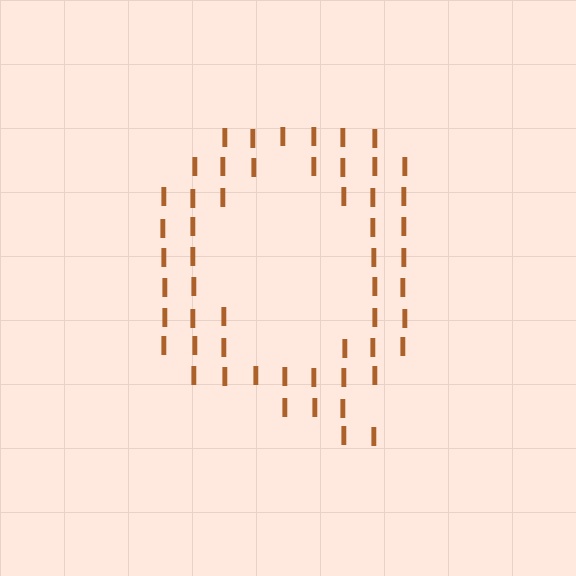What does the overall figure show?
The overall figure shows the letter Q.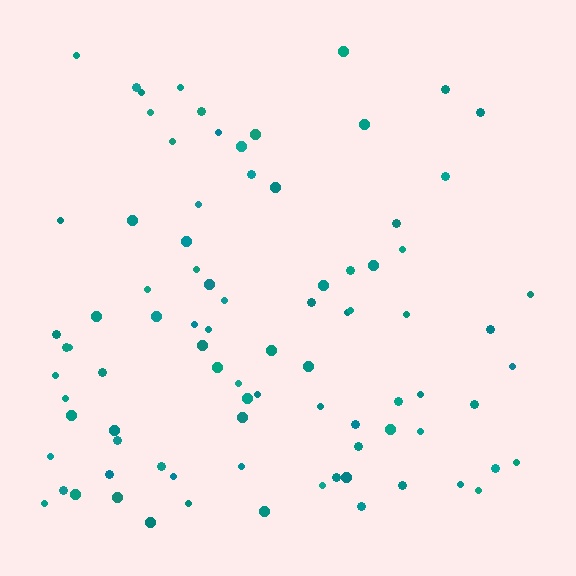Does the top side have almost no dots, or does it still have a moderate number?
Still a moderate number, just noticeably fewer than the bottom.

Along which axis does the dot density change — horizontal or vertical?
Vertical.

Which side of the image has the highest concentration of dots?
The bottom.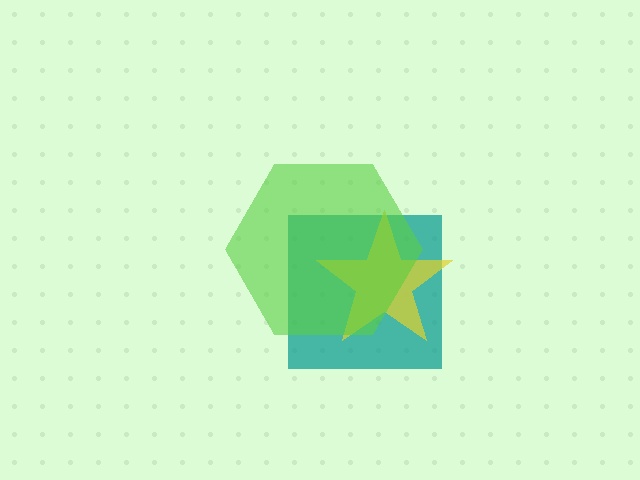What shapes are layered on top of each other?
The layered shapes are: a teal square, a yellow star, a lime hexagon.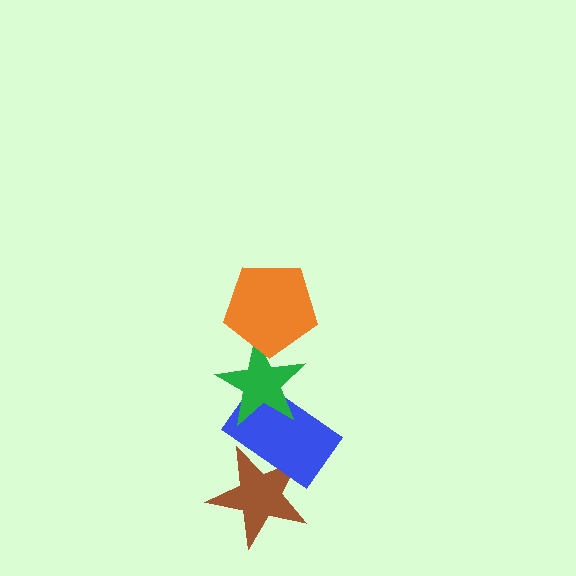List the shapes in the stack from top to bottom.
From top to bottom: the orange pentagon, the green star, the blue rectangle, the brown star.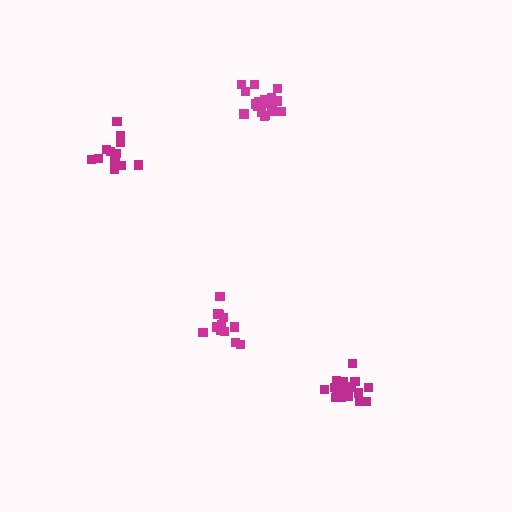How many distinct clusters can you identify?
There are 4 distinct clusters.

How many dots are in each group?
Group 1: 13 dots, Group 2: 18 dots, Group 3: 19 dots, Group 4: 14 dots (64 total).